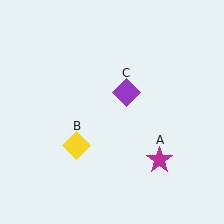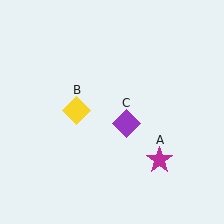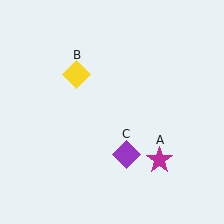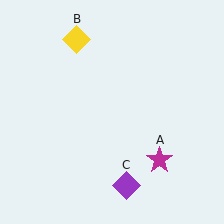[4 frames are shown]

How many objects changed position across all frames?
2 objects changed position: yellow diamond (object B), purple diamond (object C).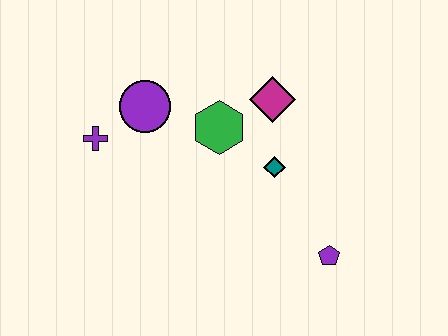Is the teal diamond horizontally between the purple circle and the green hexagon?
No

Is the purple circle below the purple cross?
No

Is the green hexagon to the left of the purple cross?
No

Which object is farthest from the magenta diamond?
The purple cross is farthest from the magenta diamond.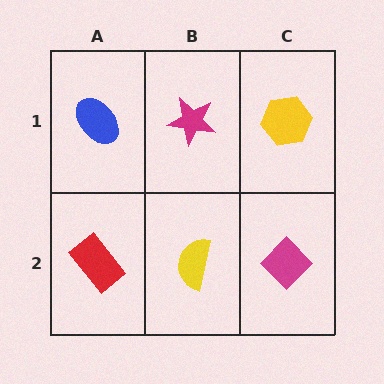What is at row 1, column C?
A yellow hexagon.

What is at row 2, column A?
A red rectangle.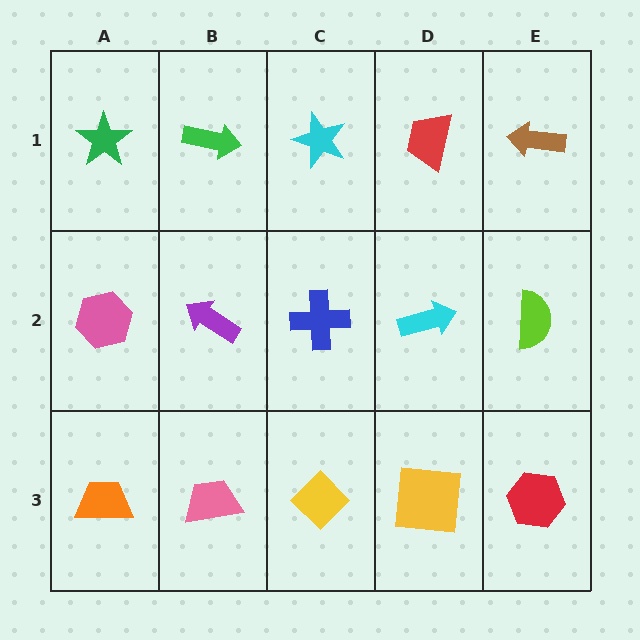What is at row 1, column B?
A green arrow.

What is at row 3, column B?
A pink trapezoid.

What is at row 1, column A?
A green star.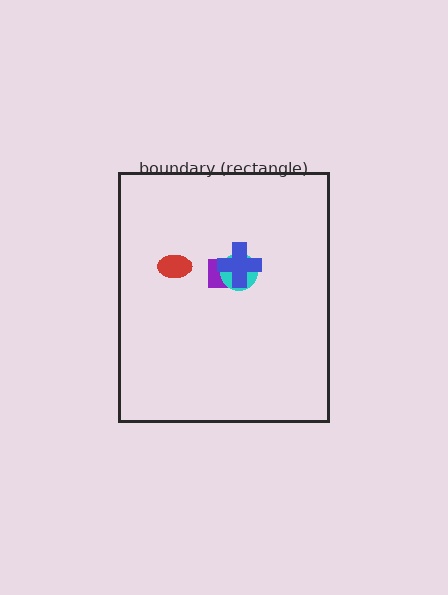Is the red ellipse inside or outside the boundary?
Inside.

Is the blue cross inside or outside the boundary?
Inside.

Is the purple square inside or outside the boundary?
Inside.